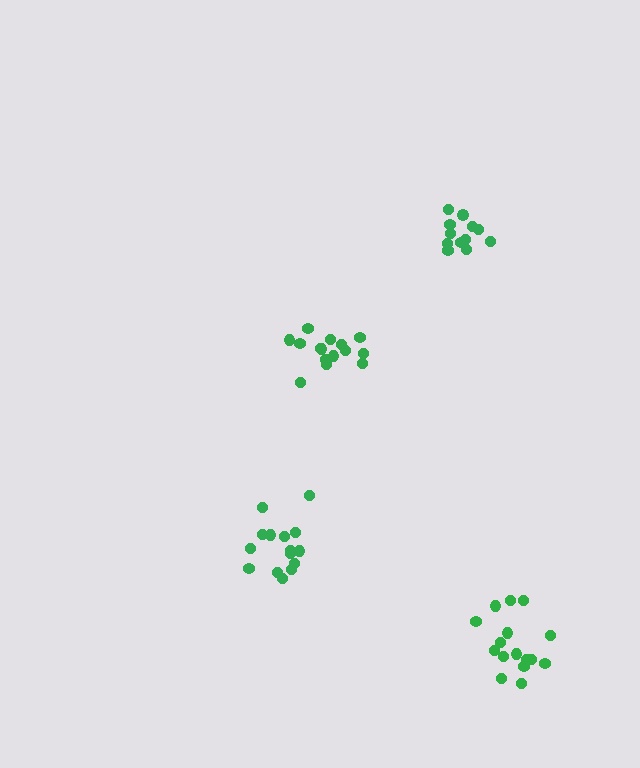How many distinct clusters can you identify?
There are 4 distinct clusters.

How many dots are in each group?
Group 1: 12 dots, Group 2: 15 dots, Group 3: 16 dots, Group 4: 15 dots (58 total).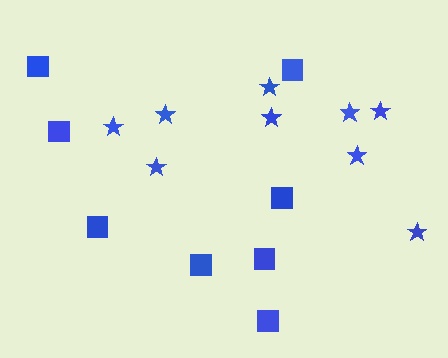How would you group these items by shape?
There are 2 groups: one group of stars (9) and one group of squares (8).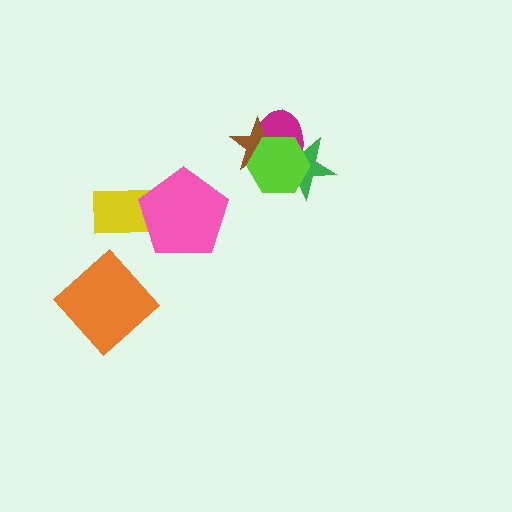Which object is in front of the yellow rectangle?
The pink pentagon is in front of the yellow rectangle.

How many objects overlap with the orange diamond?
0 objects overlap with the orange diamond.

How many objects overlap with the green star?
3 objects overlap with the green star.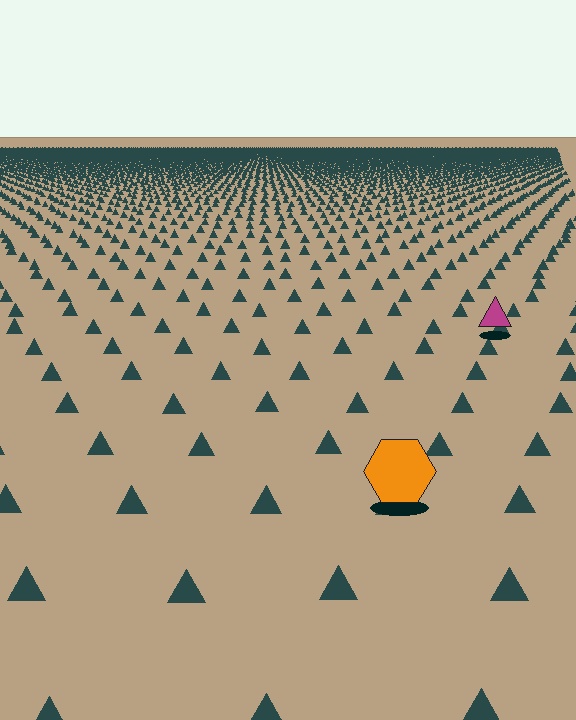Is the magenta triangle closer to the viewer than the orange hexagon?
No. The orange hexagon is closer — you can tell from the texture gradient: the ground texture is coarser near it.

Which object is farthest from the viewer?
The magenta triangle is farthest from the viewer. It appears smaller and the ground texture around it is denser.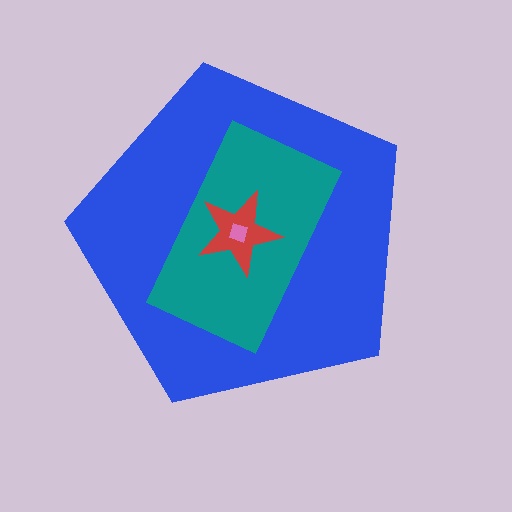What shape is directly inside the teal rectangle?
The red star.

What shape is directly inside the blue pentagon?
The teal rectangle.